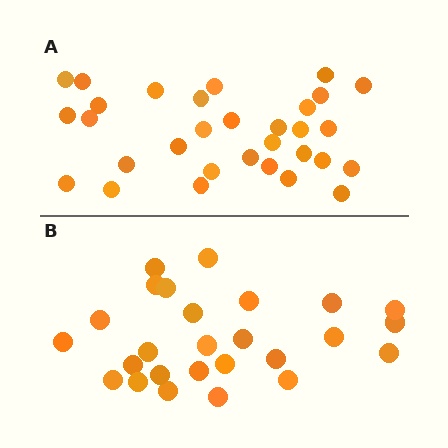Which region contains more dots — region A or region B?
Region A (the top region) has more dots.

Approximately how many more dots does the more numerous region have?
Region A has about 5 more dots than region B.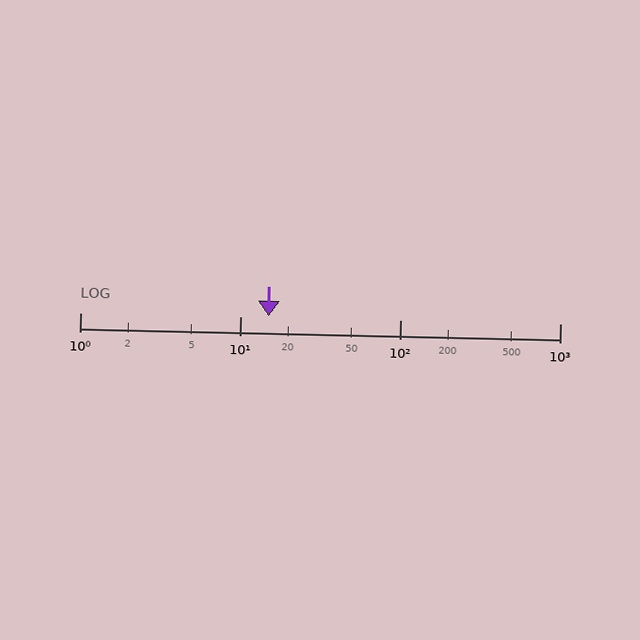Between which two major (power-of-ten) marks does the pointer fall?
The pointer is between 10 and 100.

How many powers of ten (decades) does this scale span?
The scale spans 3 decades, from 1 to 1000.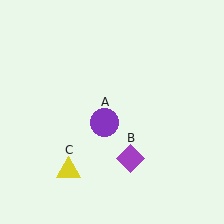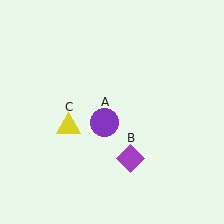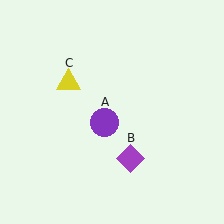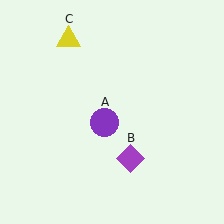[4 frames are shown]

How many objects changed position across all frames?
1 object changed position: yellow triangle (object C).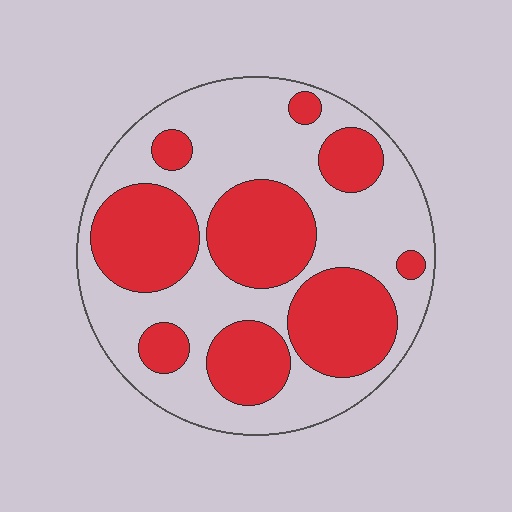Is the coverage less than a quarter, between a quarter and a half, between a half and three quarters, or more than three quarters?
Between a quarter and a half.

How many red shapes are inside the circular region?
9.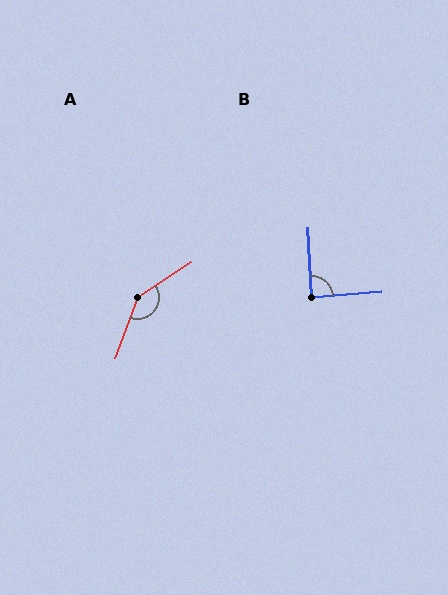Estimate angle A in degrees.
Approximately 144 degrees.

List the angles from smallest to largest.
B (87°), A (144°).